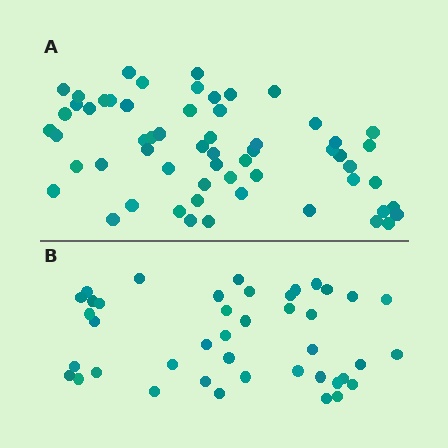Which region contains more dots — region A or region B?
Region A (the top region) has more dots.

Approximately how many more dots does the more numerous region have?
Region A has approximately 15 more dots than region B.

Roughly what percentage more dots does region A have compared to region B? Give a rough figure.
About 40% more.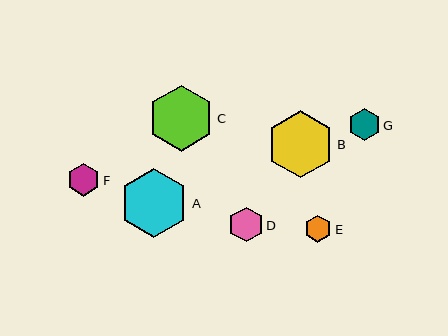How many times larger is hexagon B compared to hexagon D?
Hexagon B is approximately 1.9 times the size of hexagon D.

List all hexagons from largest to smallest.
From largest to smallest: A, B, C, D, F, G, E.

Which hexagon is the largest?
Hexagon A is the largest with a size of approximately 69 pixels.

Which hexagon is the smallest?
Hexagon E is the smallest with a size of approximately 27 pixels.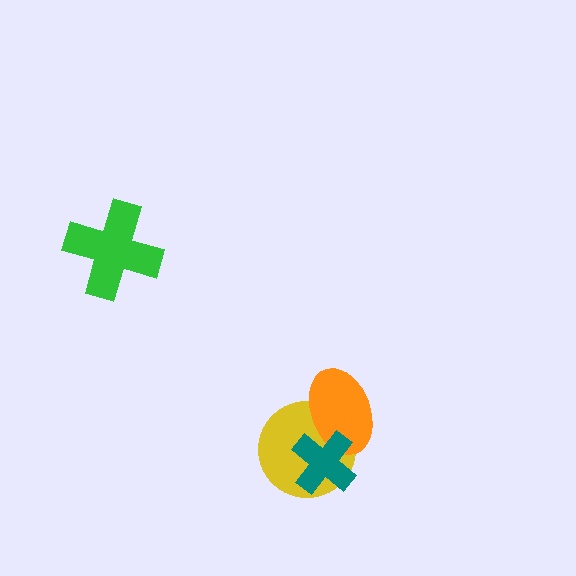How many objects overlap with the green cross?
0 objects overlap with the green cross.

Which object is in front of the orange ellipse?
The teal cross is in front of the orange ellipse.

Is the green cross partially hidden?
No, no other shape covers it.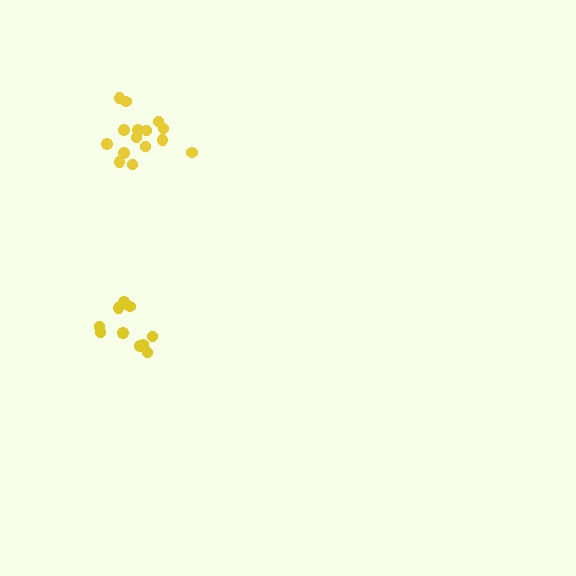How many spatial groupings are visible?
There are 2 spatial groupings.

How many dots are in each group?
Group 1: 15 dots, Group 2: 10 dots (25 total).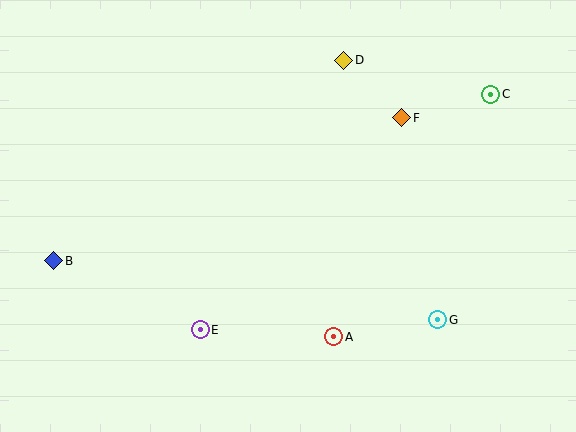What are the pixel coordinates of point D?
Point D is at (344, 60).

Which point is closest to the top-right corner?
Point C is closest to the top-right corner.